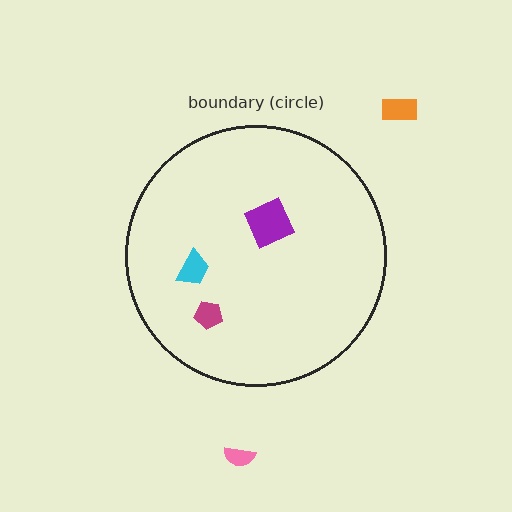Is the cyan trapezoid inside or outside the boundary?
Inside.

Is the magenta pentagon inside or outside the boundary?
Inside.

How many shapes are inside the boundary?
3 inside, 2 outside.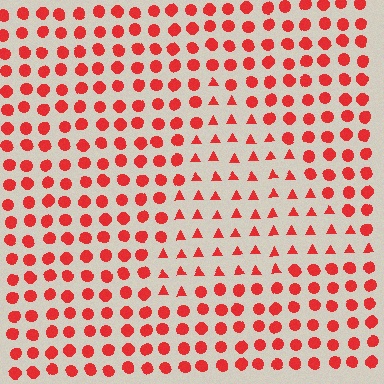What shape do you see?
I see a triangle.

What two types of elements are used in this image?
The image uses triangles inside the triangle region and circles outside it.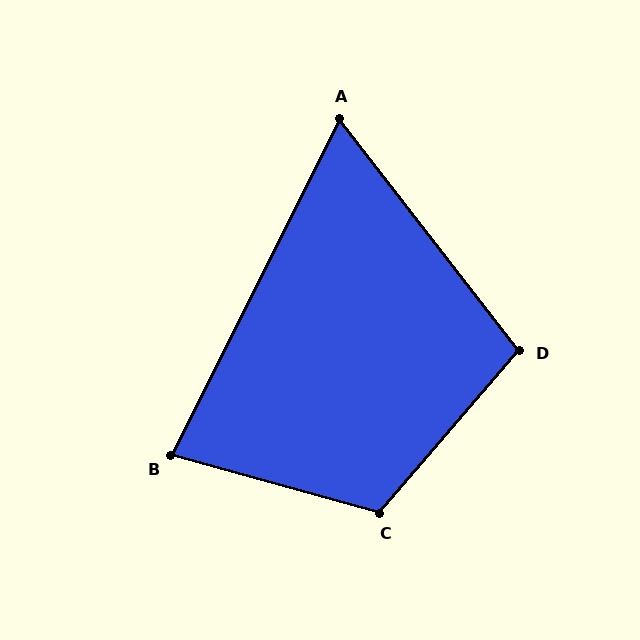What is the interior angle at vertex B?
Approximately 79 degrees (acute).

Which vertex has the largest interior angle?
C, at approximately 115 degrees.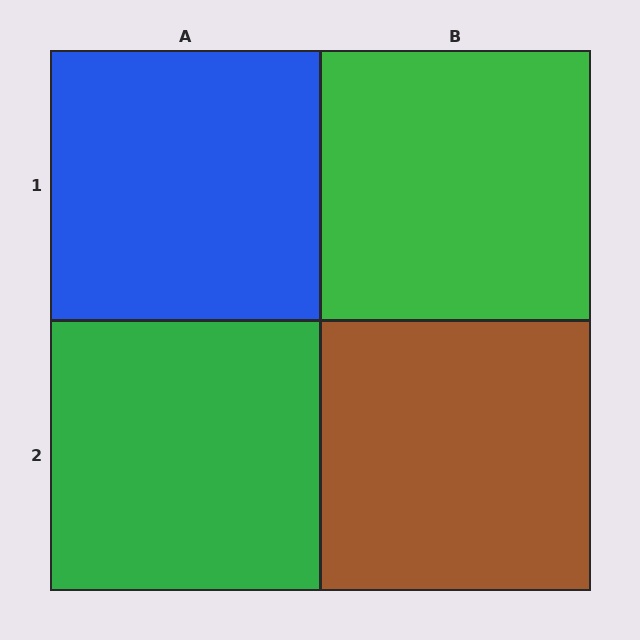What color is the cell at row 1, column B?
Green.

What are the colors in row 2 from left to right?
Green, brown.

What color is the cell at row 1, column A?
Blue.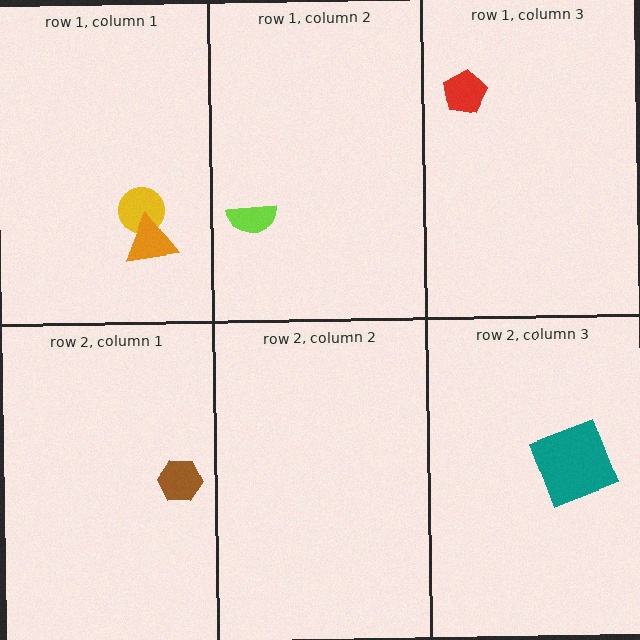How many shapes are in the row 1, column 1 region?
2.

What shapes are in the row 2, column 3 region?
The teal square.